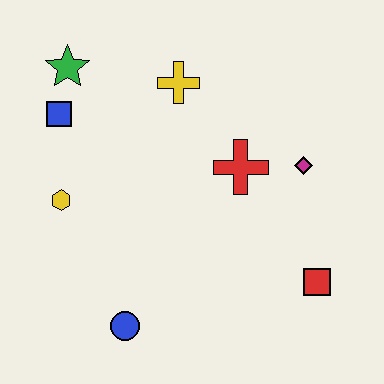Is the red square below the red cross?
Yes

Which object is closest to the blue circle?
The yellow hexagon is closest to the blue circle.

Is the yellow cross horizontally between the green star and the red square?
Yes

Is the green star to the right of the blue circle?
No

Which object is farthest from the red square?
The green star is farthest from the red square.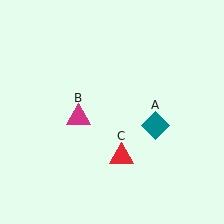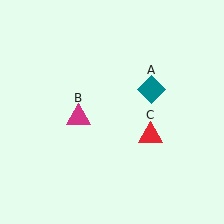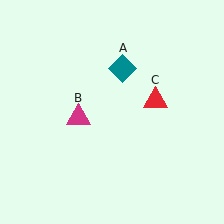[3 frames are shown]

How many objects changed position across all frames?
2 objects changed position: teal diamond (object A), red triangle (object C).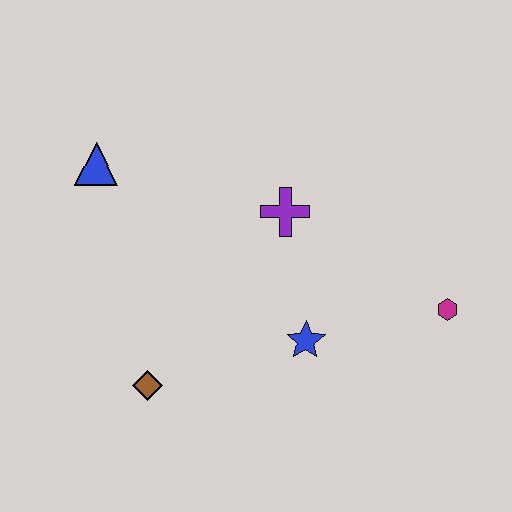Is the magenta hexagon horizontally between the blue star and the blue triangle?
No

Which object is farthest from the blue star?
The blue triangle is farthest from the blue star.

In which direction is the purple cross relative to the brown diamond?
The purple cross is above the brown diamond.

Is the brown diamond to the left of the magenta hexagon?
Yes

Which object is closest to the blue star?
The purple cross is closest to the blue star.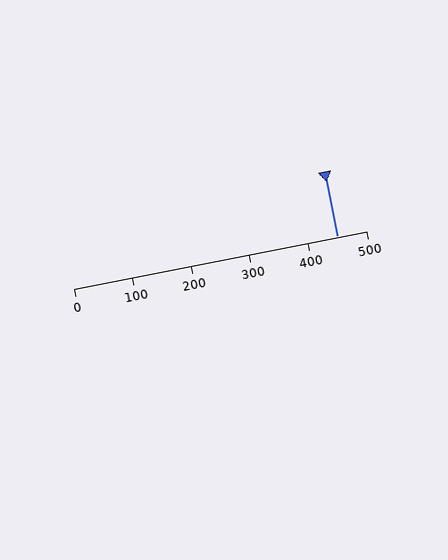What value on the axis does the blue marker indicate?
The marker indicates approximately 450.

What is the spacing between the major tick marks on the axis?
The major ticks are spaced 100 apart.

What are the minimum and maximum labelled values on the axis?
The axis runs from 0 to 500.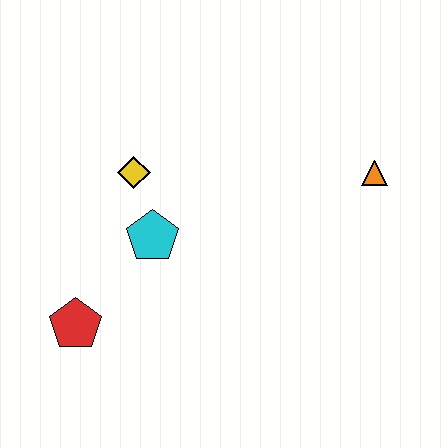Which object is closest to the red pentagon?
The cyan pentagon is closest to the red pentagon.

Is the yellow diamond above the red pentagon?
Yes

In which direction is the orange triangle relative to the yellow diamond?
The orange triangle is to the right of the yellow diamond.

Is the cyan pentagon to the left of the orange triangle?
Yes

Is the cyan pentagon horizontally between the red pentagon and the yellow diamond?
No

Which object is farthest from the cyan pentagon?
The orange triangle is farthest from the cyan pentagon.